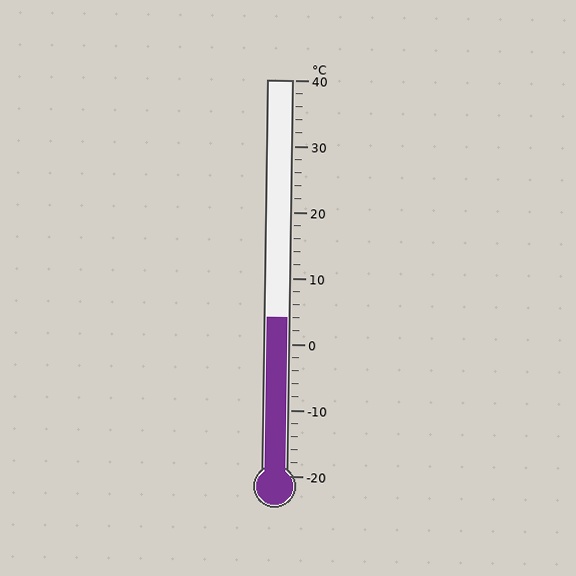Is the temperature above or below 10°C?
The temperature is below 10°C.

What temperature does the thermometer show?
The thermometer shows approximately 4°C.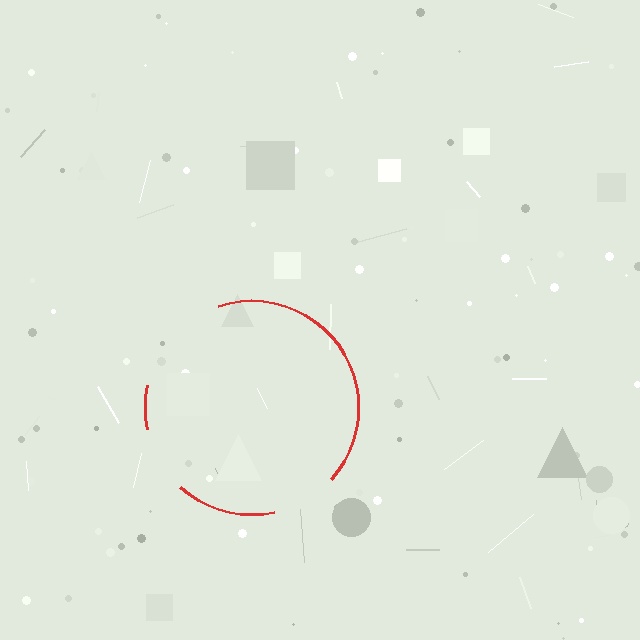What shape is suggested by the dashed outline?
The dashed outline suggests a circle.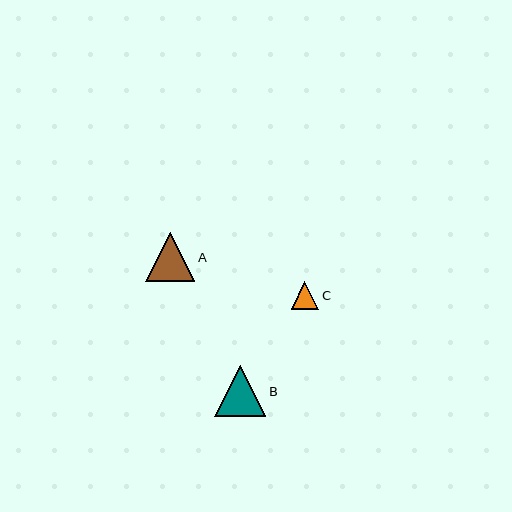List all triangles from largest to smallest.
From largest to smallest: B, A, C.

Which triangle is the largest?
Triangle B is the largest with a size of approximately 51 pixels.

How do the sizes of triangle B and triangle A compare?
Triangle B and triangle A are approximately the same size.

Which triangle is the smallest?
Triangle C is the smallest with a size of approximately 28 pixels.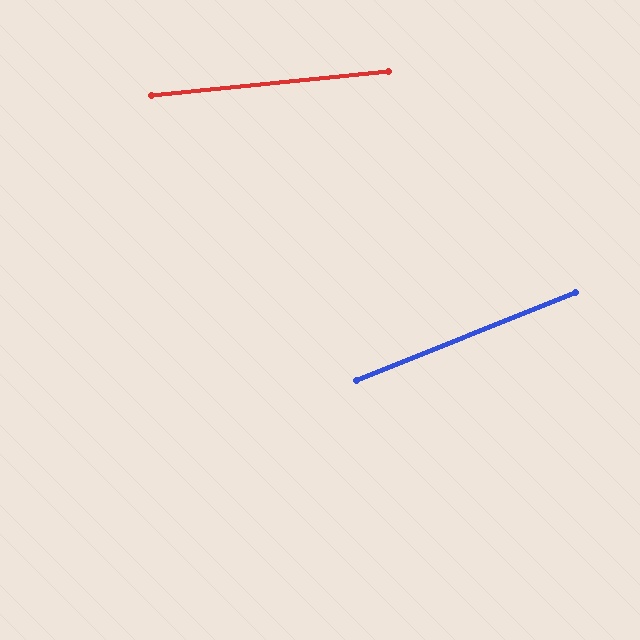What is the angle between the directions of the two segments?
Approximately 16 degrees.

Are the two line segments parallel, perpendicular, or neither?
Neither parallel nor perpendicular — they differ by about 16°.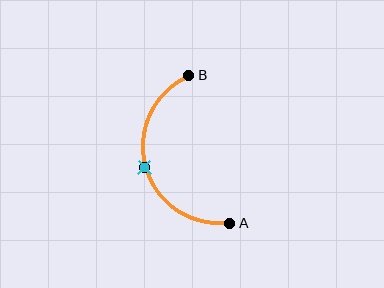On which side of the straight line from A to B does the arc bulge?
The arc bulges to the left of the straight line connecting A and B.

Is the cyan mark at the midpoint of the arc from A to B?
Yes. The cyan mark lies on the arc at equal arc-length from both A and B — it is the arc midpoint.